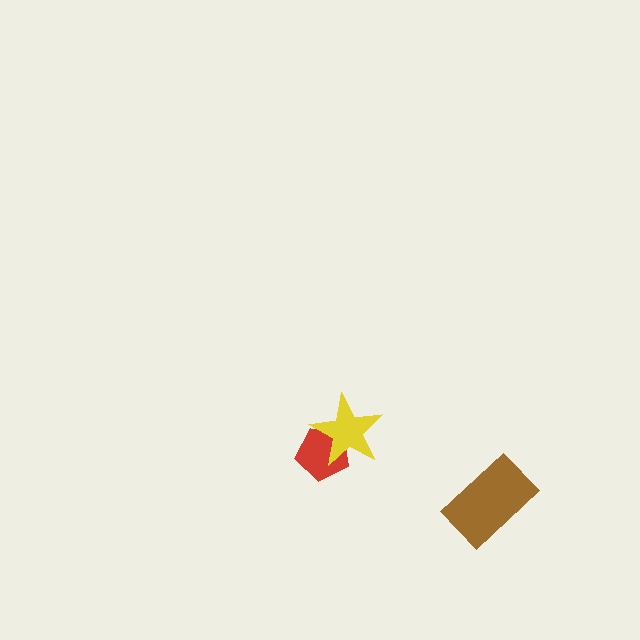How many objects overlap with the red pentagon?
1 object overlaps with the red pentagon.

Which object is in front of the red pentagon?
The yellow star is in front of the red pentagon.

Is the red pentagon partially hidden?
Yes, it is partially covered by another shape.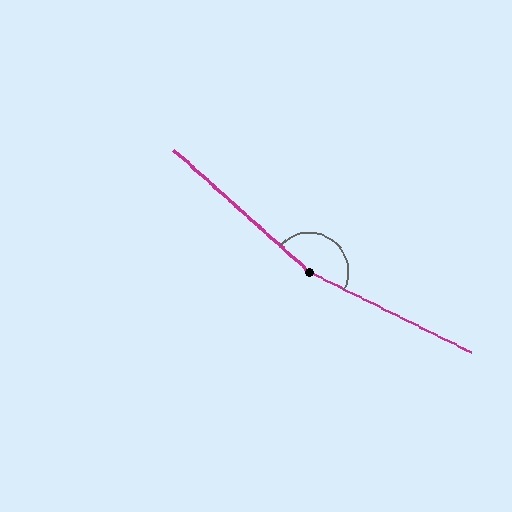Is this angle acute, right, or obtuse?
It is obtuse.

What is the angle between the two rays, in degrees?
Approximately 164 degrees.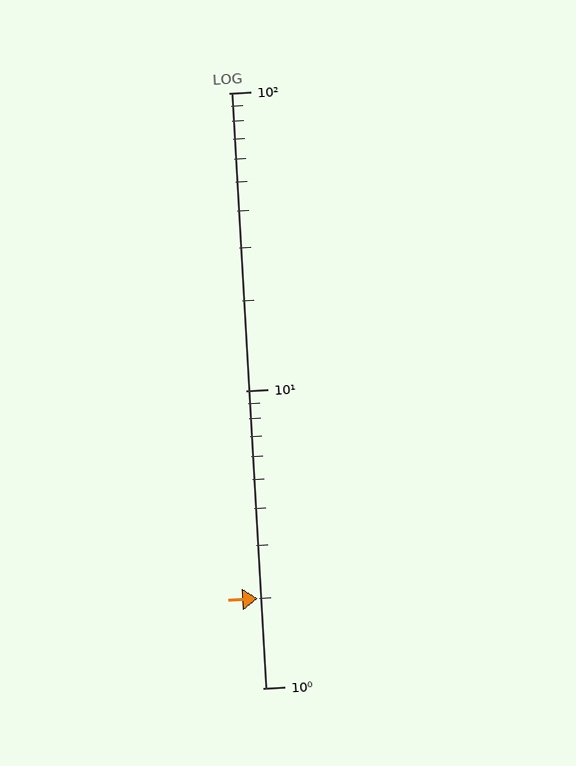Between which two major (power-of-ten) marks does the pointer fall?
The pointer is between 1 and 10.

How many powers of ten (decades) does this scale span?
The scale spans 2 decades, from 1 to 100.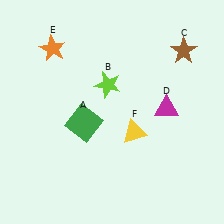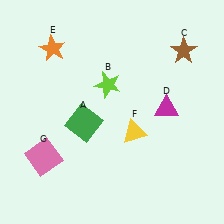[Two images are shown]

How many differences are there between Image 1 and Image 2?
There is 1 difference between the two images.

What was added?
A pink square (G) was added in Image 2.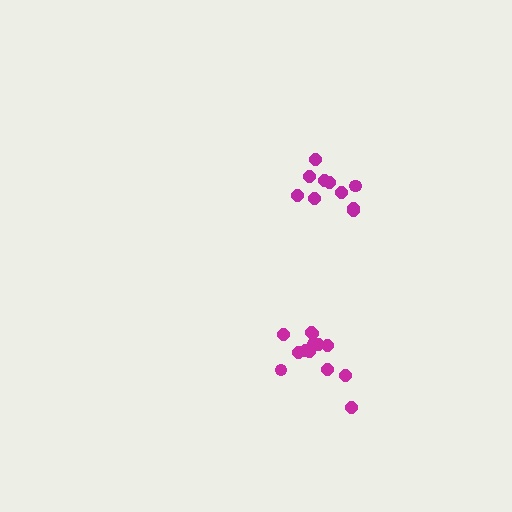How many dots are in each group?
Group 1: 13 dots, Group 2: 11 dots (24 total).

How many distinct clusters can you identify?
There are 2 distinct clusters.